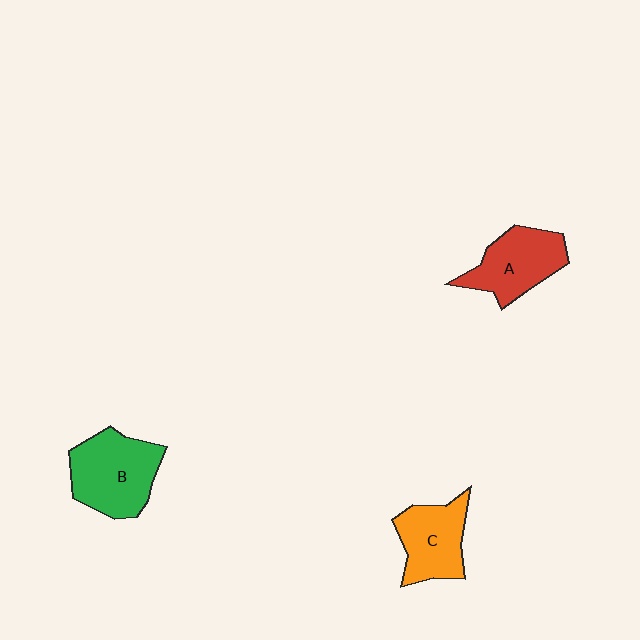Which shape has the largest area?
Shape B (green).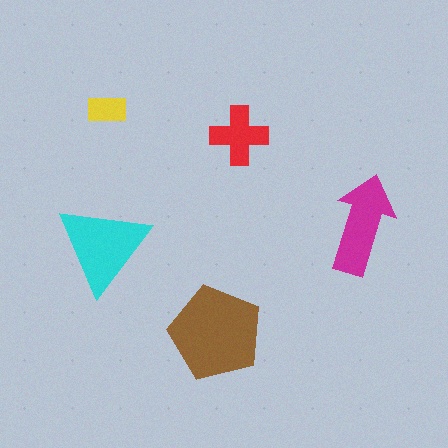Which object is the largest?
The brown pentagon.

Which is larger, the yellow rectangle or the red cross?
The red cross.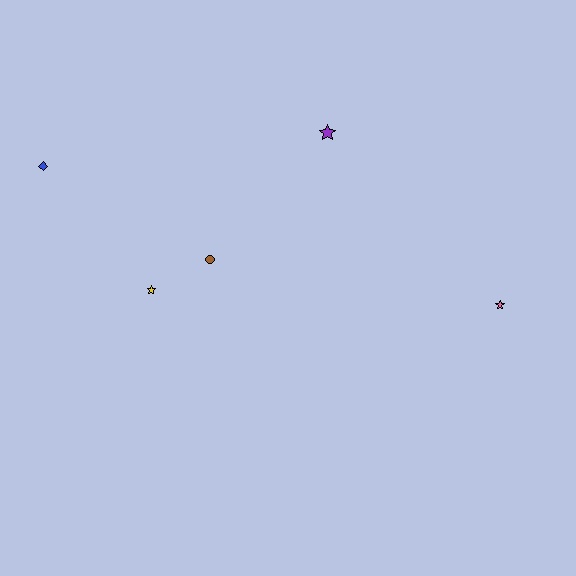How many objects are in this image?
There are 5 objects.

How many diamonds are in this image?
There is 1 diamond.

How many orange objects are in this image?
There are no orange objects.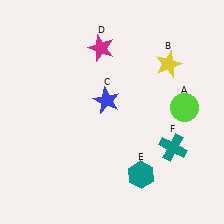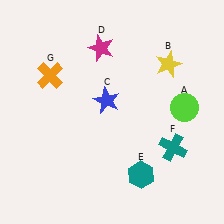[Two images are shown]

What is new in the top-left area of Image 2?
An orange cross (G) was added in the top-left area of Image 2.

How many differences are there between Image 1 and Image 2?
There is 1 difference between the two images.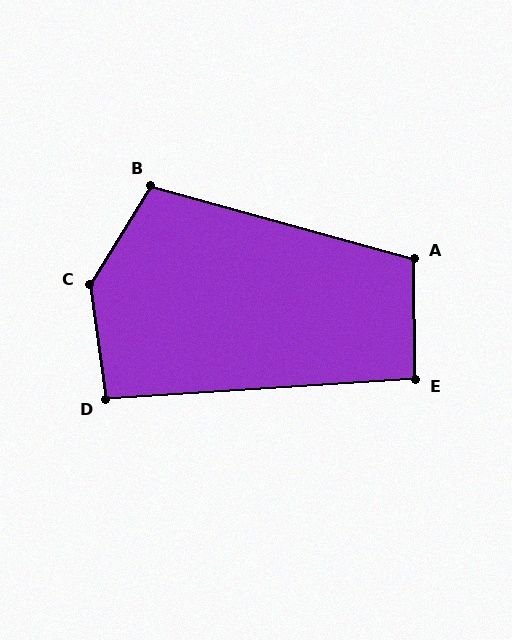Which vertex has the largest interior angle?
C, at approximately 140 degrees.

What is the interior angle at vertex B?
Approximately 107 degrees (obtuse).